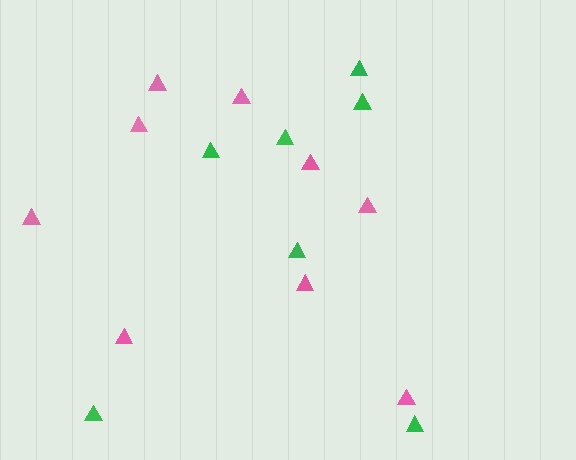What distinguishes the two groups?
There are 2 groups: one group of pink triangles (9) and one group of green triangles (7).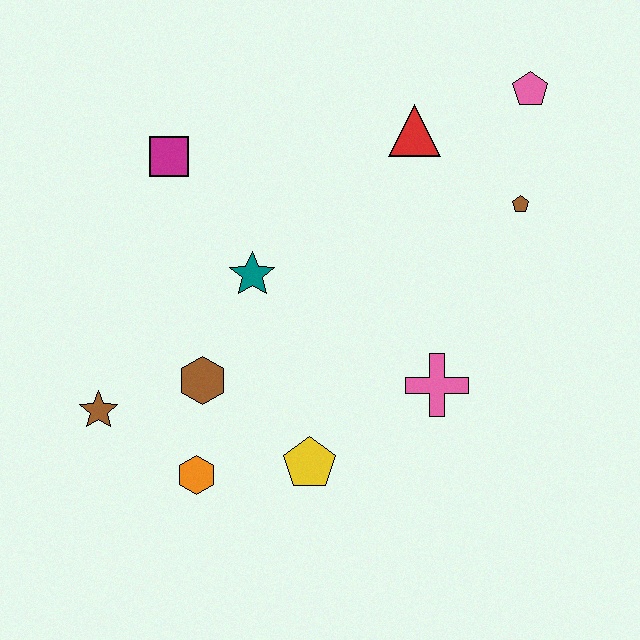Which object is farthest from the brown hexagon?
The pink pentagon is farthest from the brown hexagon.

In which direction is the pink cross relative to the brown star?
The pink cross is to the right of the brown star.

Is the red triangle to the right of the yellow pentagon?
Yes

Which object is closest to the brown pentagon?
The pink pentagon is closest to the brown pentagon.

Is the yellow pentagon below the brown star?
Yes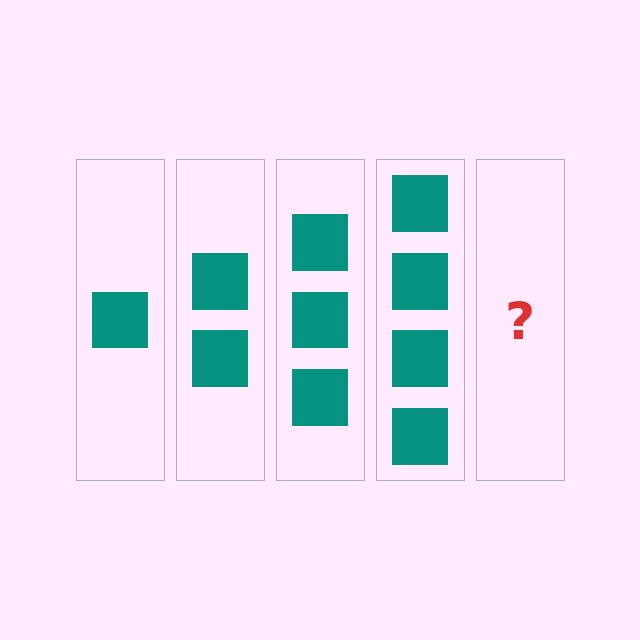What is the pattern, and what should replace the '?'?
The pattern is that each step adds one more square. The '?' should be 5 squares.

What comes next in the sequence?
The next element should be 5 squares.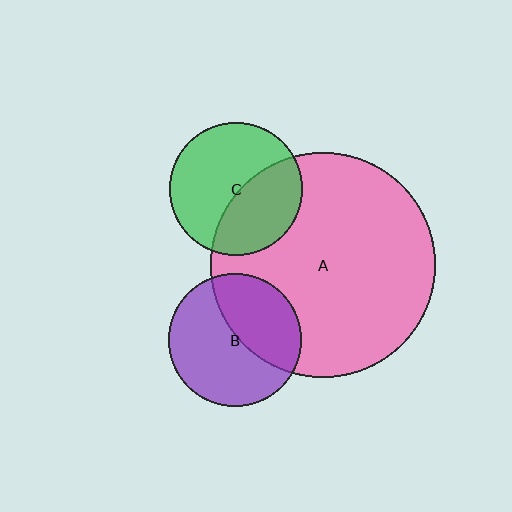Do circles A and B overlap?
Yes.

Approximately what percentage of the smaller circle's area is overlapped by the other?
Approximately 40%.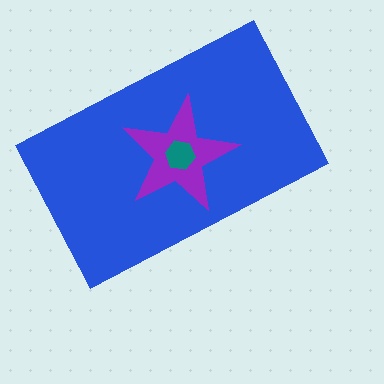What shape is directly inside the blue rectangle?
The purple star.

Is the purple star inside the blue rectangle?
Yes.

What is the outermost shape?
The blue rectangle.